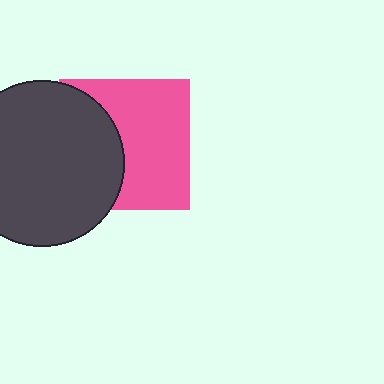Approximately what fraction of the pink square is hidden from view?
Roughly 40% of the pink square is hidden behind the dark gray circle.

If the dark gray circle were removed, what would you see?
You would see the complete pink square.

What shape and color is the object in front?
The object in front is a dark gray circle.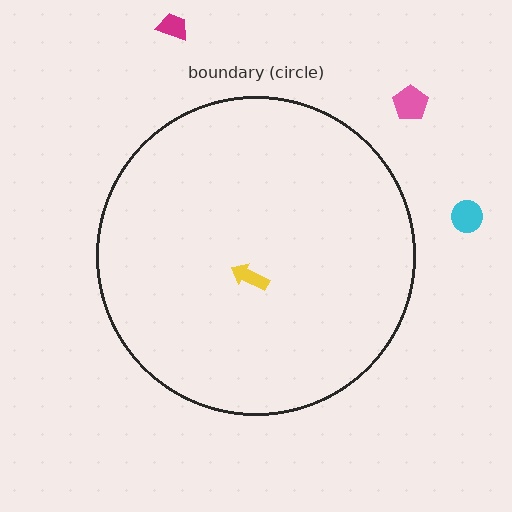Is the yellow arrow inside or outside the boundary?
Inside.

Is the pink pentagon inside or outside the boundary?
Outside.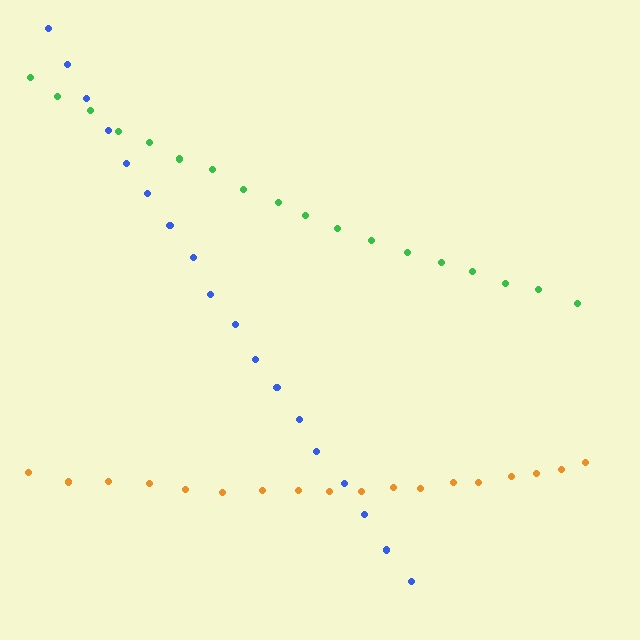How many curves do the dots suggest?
There are 3 distinct paths.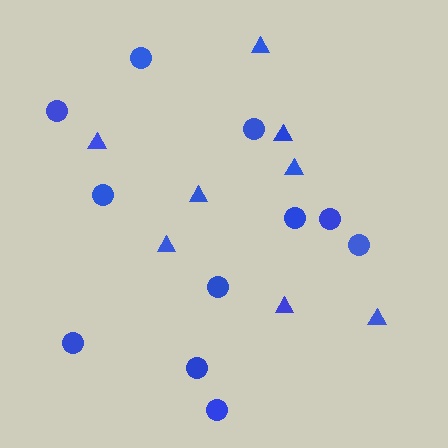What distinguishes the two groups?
There are 2 groups: one group of triangles (8) and one group of circles (11).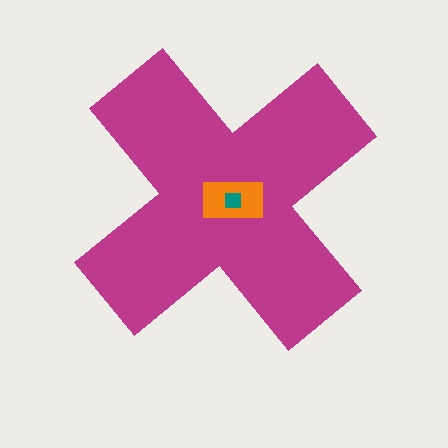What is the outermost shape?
The magenta cross.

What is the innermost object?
The teal square.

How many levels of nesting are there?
3.